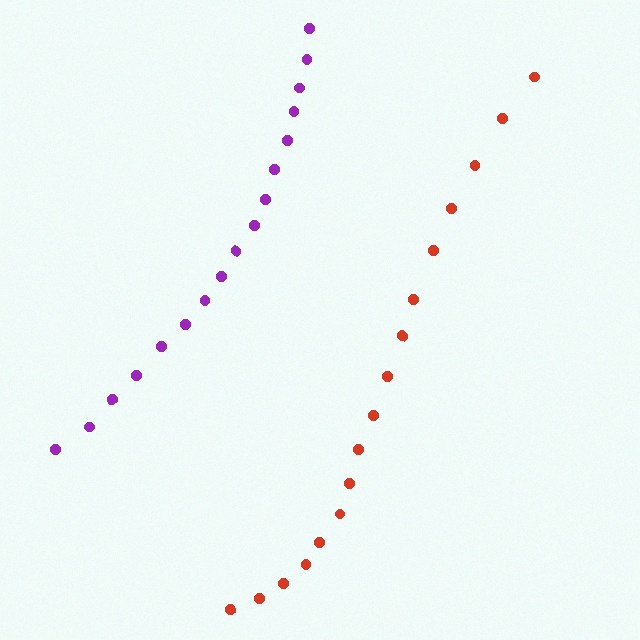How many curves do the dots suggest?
There are 2 distinct paths.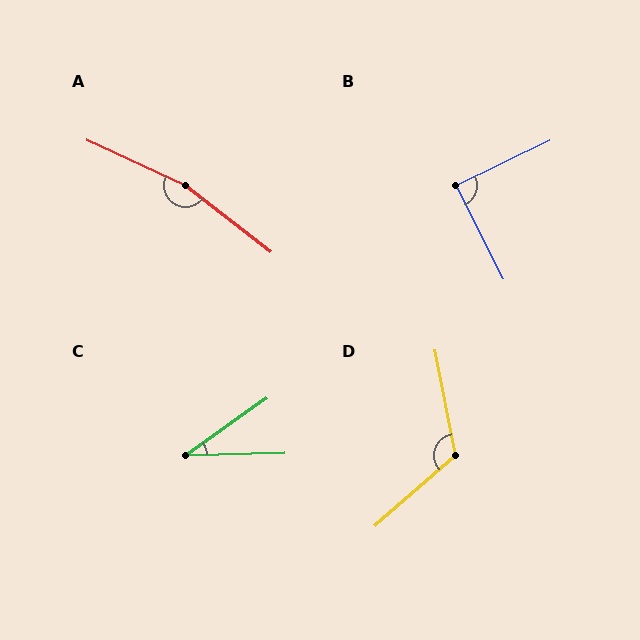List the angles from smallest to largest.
C (34°), B (89°), D (120°), A (167°).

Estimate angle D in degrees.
Approximately 120 degrees.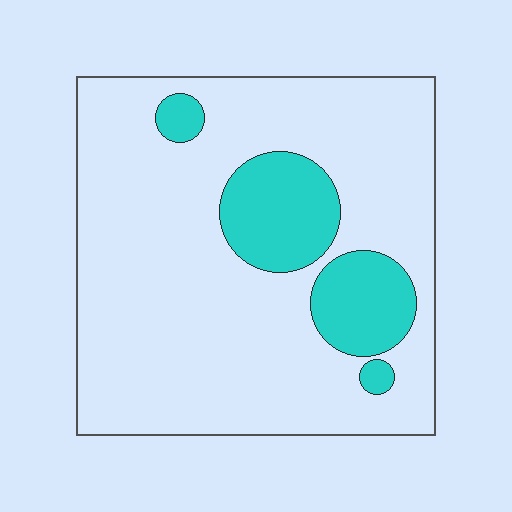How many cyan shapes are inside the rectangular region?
4.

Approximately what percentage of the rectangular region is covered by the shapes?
Approximately 20%.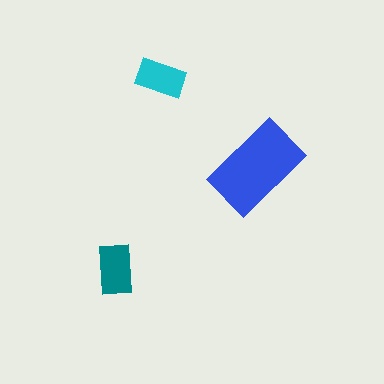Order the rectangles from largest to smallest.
the blue one, the teal one, the cyan one.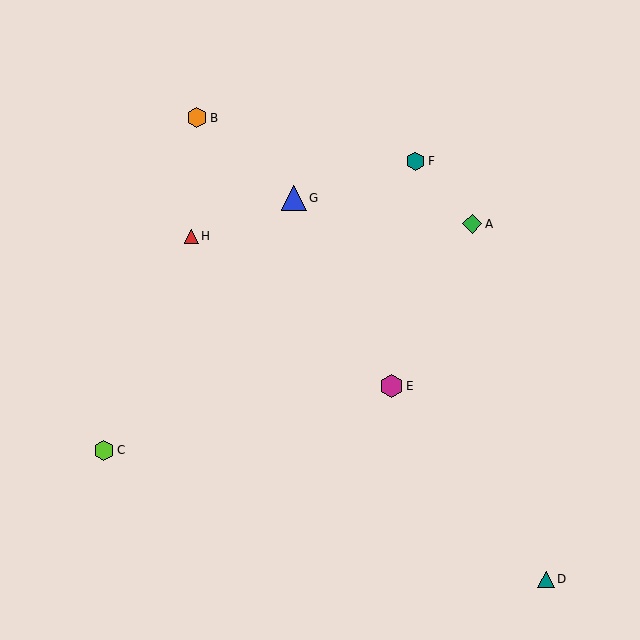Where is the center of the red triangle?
The center of the red triangle is at (191, 236).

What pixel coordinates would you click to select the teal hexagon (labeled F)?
Click at (416, 161) to select the teal hexagon F.